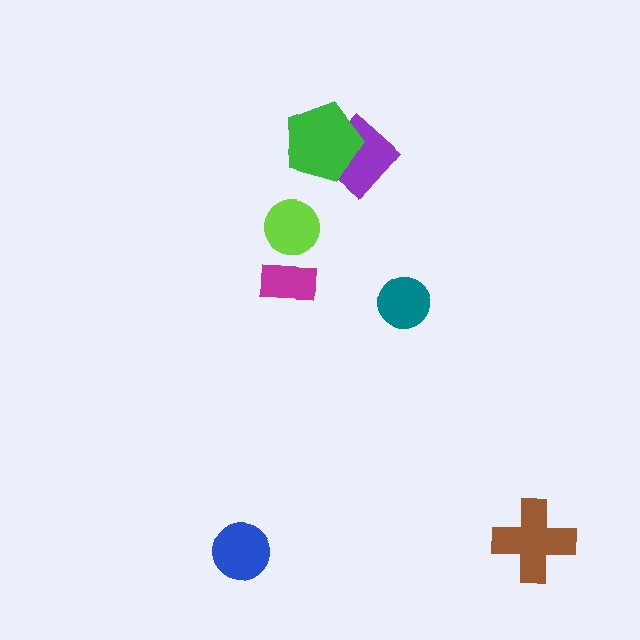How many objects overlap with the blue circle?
0 objects overlap with the blue circle.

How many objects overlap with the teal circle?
0 objects overlap with the teal circle.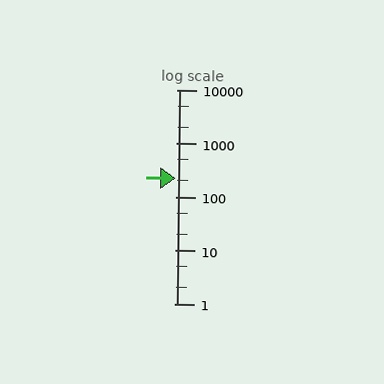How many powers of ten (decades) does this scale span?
The scale spans 4 decades, from 1 to 10000.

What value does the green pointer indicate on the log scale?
The pointer indicates approximately 220.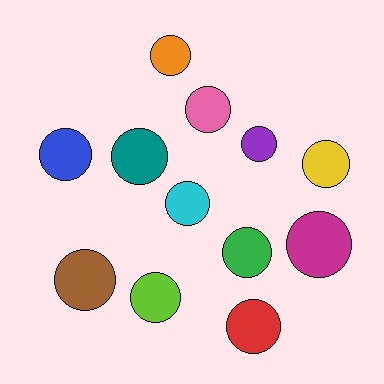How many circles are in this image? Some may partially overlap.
There are 12 circles.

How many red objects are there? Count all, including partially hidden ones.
There is 1 red object.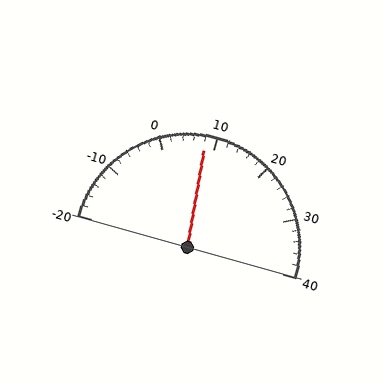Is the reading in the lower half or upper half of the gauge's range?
The reading is in the lower half of the range (-20 to 40).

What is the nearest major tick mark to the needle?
The nearest major tick mark is 10.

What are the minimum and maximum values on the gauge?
The gauge ranges from -20 to 40.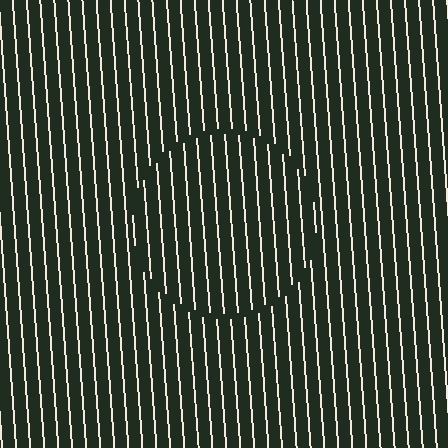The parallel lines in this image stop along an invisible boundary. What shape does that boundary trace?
An illusory circle. The interior of the shape contains the same grating, shifted by half a period — the contour is defined by the phase discontinuity where line-ends from the inner and outer gratings abut.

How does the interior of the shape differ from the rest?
The interior of the shape contains the same grating, shifted by half a period — the contour is defined by the phase discontinuity where line-ends from the inner and outer gratings abut.